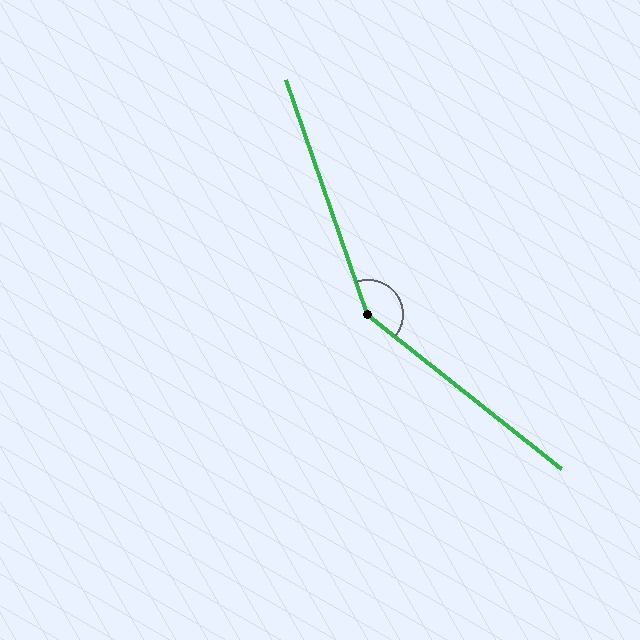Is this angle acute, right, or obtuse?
It is obtuse.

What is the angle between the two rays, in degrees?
Approximately 148 degrees.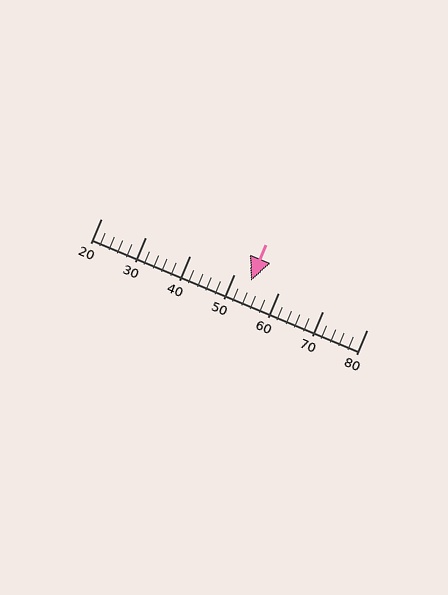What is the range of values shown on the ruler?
The ruler shows values from 20 to 80.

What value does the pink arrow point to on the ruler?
The pink arrow points to approximately 54.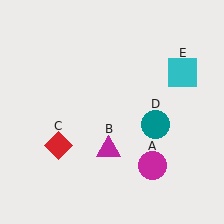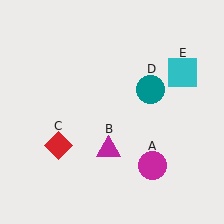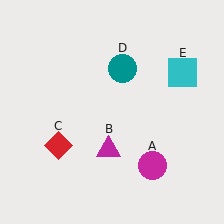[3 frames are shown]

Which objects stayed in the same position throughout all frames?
Magenta circle (object A) and magenta triangle (object B) and red diamond (object C) and cyan square (object E) remained stationary.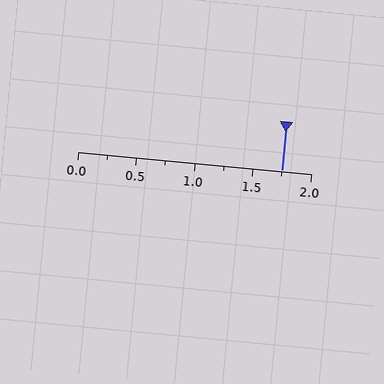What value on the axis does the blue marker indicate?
The marker indicates approximately 1.75.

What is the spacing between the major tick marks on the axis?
The major ticks are spaced 0.5 apart.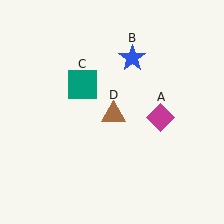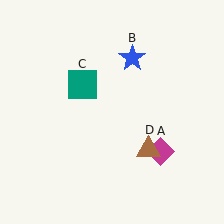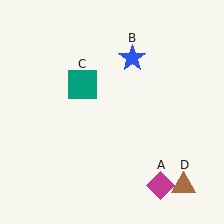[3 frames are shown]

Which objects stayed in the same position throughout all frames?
Blue star (object B) and teal square (object C) remained stationary.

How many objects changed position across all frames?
2 objects changed position: magenta diamond (object A), brown triangle (object D).